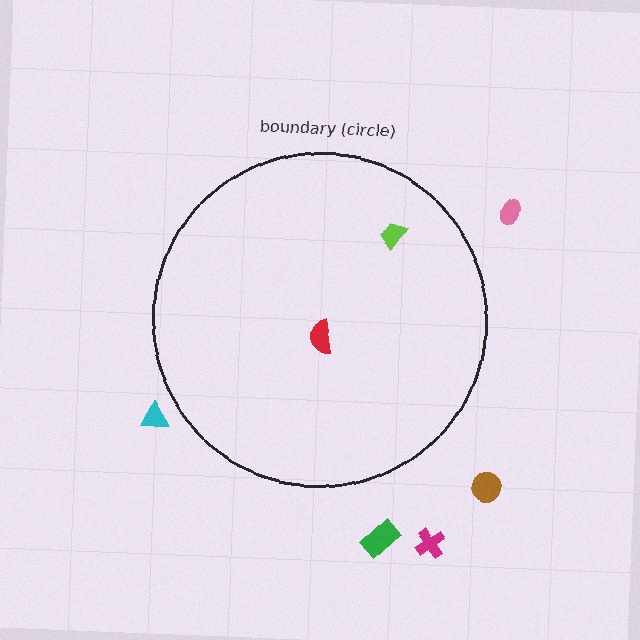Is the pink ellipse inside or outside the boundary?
Outside.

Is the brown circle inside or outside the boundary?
Outside.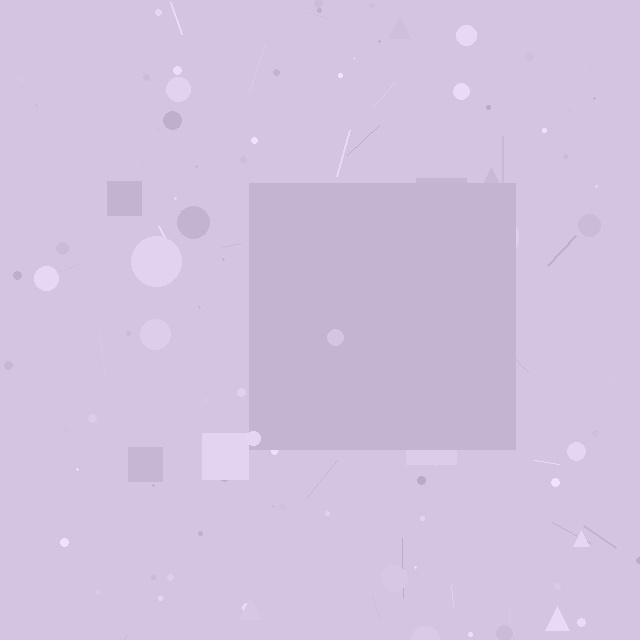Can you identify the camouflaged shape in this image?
The camouflaged shape is a square.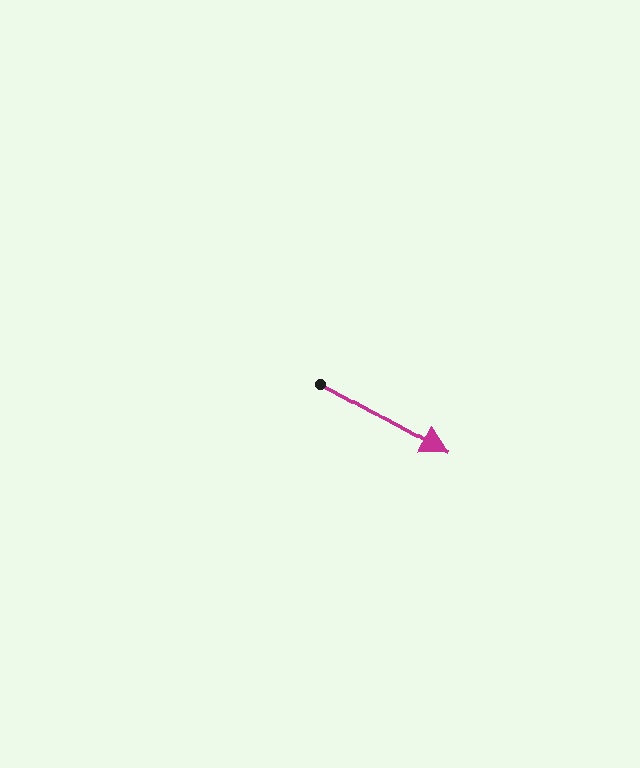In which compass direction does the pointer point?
Southeast.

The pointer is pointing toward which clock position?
Roughly 4 o'clock.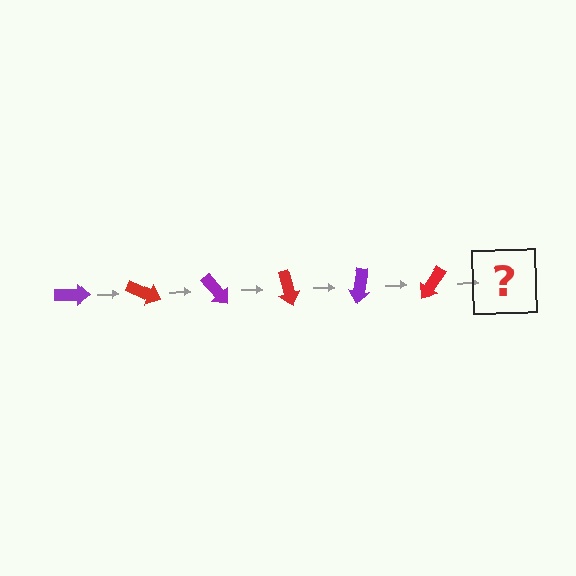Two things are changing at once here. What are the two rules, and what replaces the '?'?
The two rules are that it rotates 25 degrees each step and the color cycles through purple and red. The '?' should be a purple arrow, rotated 150 degrees from the start.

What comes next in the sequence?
The next element should be a purple arrow, rotated 150 degrees from the start.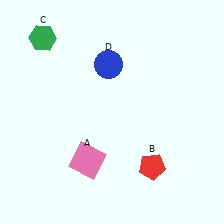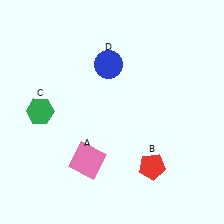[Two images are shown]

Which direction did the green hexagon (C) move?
The green hexagon (C) moved down.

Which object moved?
The green hexagon (C) moved down.